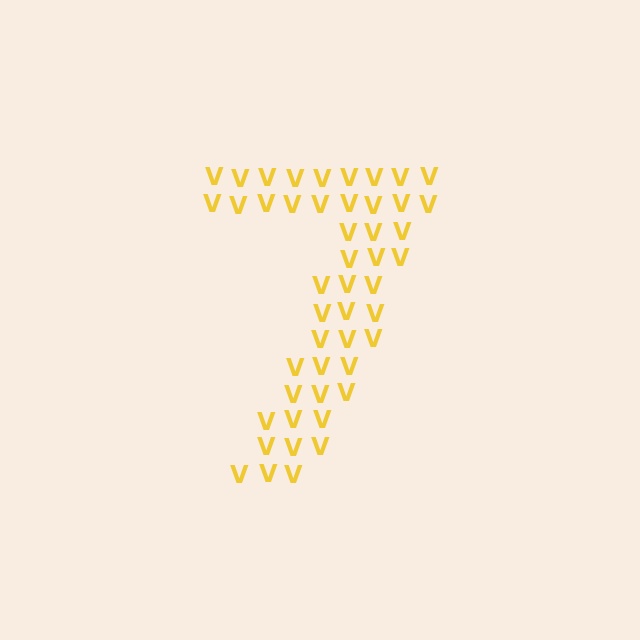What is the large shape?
The large shape is the digit 7.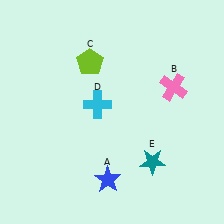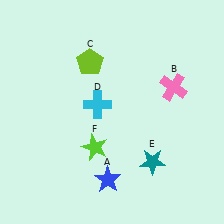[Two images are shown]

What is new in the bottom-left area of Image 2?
A lime star (F) was added in the bottom-left area of Image 2.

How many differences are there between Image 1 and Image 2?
There is 1 difference between the two images.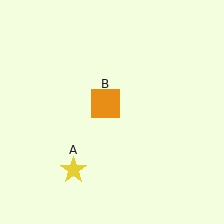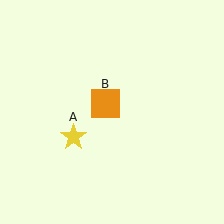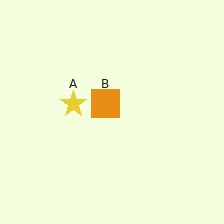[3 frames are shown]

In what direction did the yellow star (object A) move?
The yellow star (object A) moved up.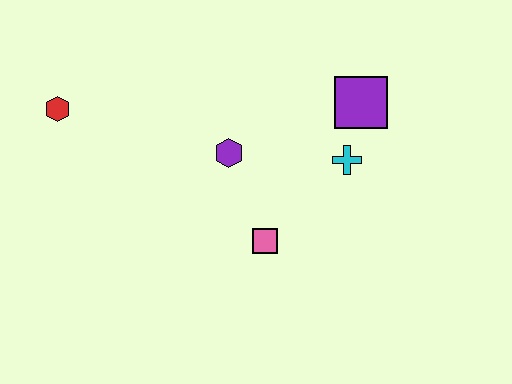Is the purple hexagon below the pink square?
No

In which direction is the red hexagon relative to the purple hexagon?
The red hexagon is to the left of the purple hexagon.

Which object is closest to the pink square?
The purple hexagon is closest to the pink square.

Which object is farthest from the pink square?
The red hexagon is farthest from the pink square.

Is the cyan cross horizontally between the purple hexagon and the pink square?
No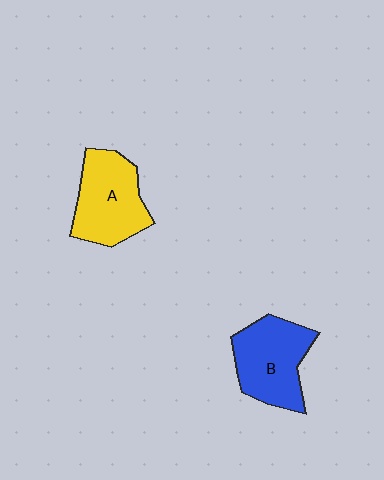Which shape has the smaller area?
Shape A (yellow).